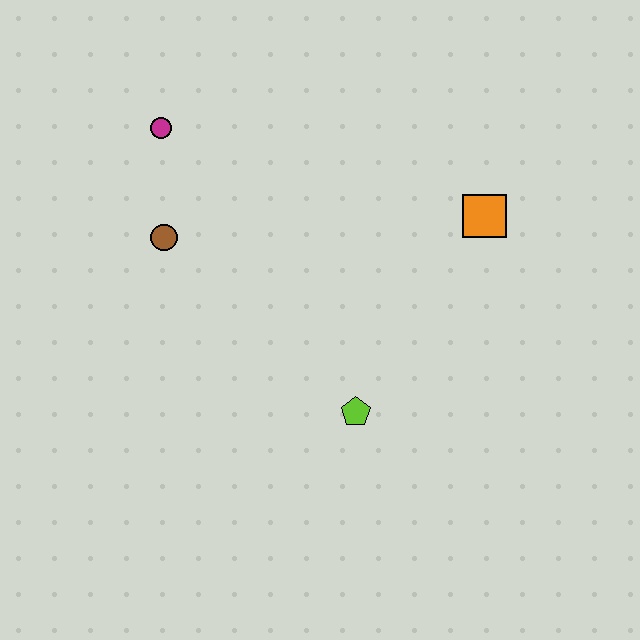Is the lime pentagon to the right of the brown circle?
Yes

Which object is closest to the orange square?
The lime pentagon is closest to the orange square.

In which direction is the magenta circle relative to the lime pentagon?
The magenta circle is above the lime pentagon.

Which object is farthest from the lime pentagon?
The magenta circle is farthest from the lime pentagon.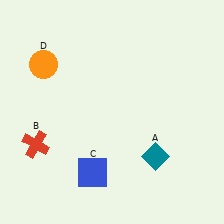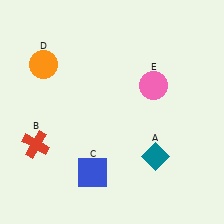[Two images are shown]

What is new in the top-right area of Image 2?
A pink circle (E) was added in the top-right area of Image 2.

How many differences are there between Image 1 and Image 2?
There is 1 difference between the two images.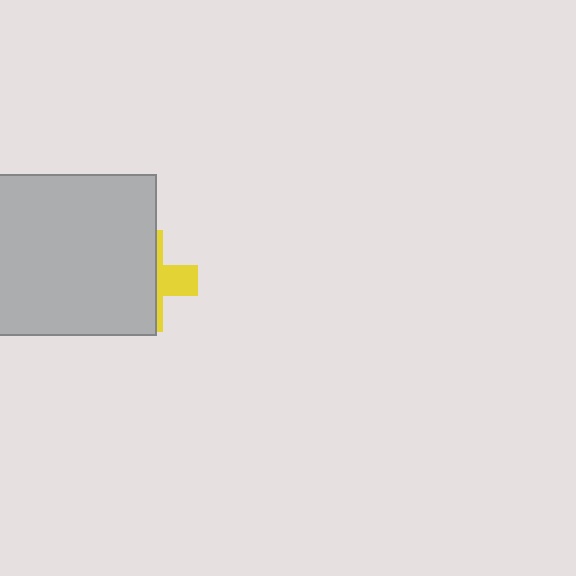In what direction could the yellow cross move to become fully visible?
The yellow cross could move right. That would shift it out from behind the light gray rectangle entirely.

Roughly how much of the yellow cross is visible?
A small part of it is visible (roughly 30%).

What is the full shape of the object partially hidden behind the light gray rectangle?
The partially hidden object is a yellow cross.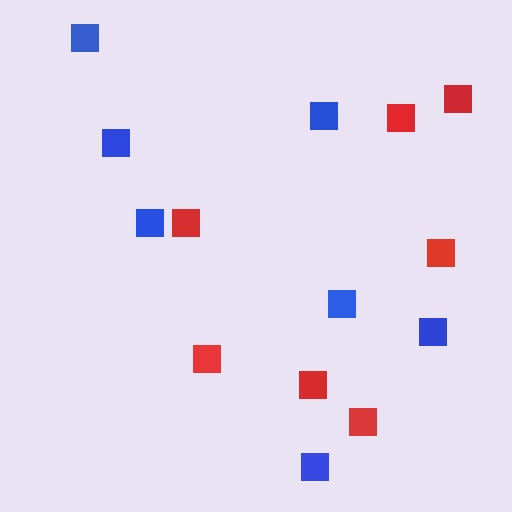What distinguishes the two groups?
There are 2 groups: one group of red squares (7) and one group of blue squares (7).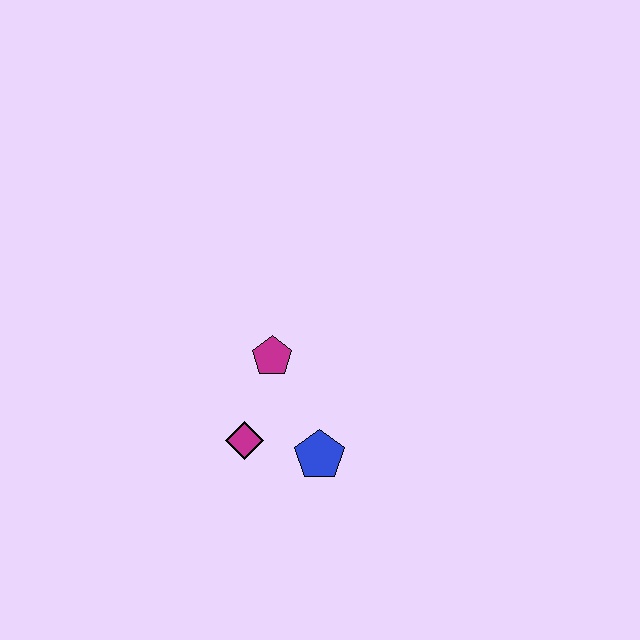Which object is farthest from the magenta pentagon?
The blue pentagon is farthest from the magenta pentagon.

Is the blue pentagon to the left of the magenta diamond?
No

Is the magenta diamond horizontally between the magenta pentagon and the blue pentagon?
No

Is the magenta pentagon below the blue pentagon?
No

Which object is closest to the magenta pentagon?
The magenta diamond is closest to the magenta pentagon.